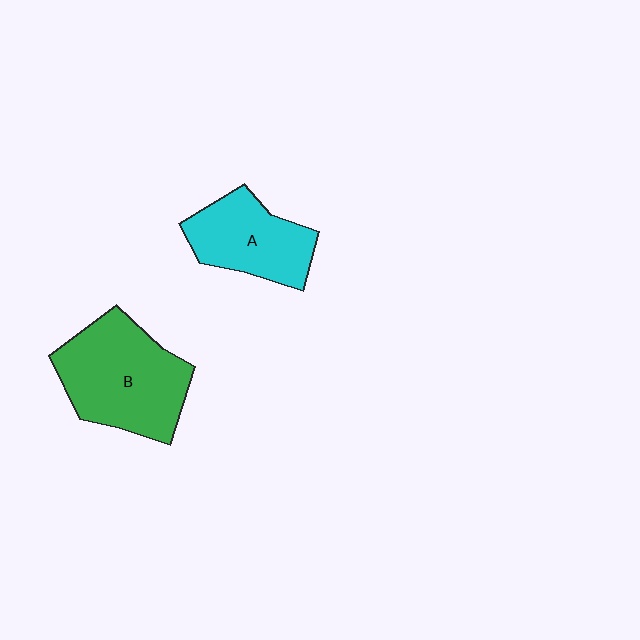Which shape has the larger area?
Shape B (green).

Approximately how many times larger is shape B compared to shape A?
Approximately 1.4 times.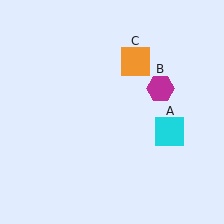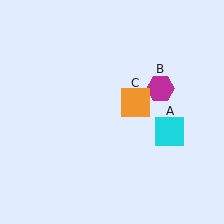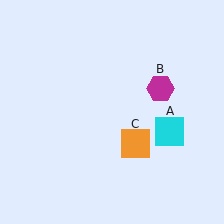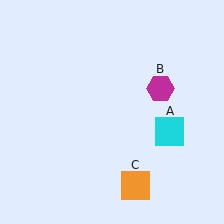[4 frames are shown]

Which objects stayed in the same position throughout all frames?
Cyan square (object A) and magenta hexagon (object B) remained stationary.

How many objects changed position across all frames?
1 object changed position: orange square (object C).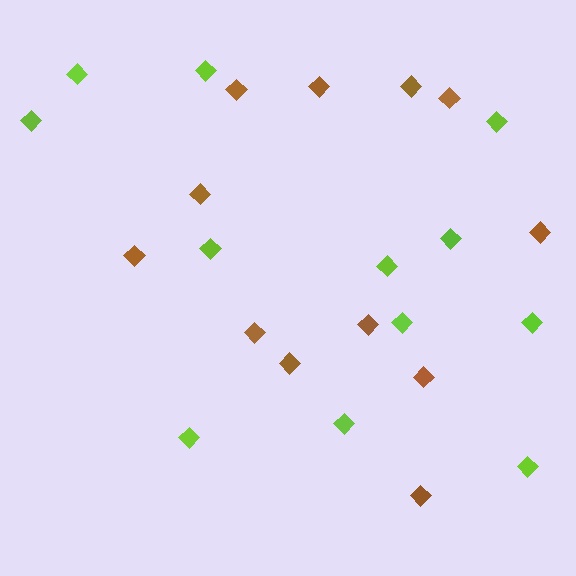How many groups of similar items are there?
There are 2 groups: one group of lime diamonds (12) and one group of brown diamonds (12).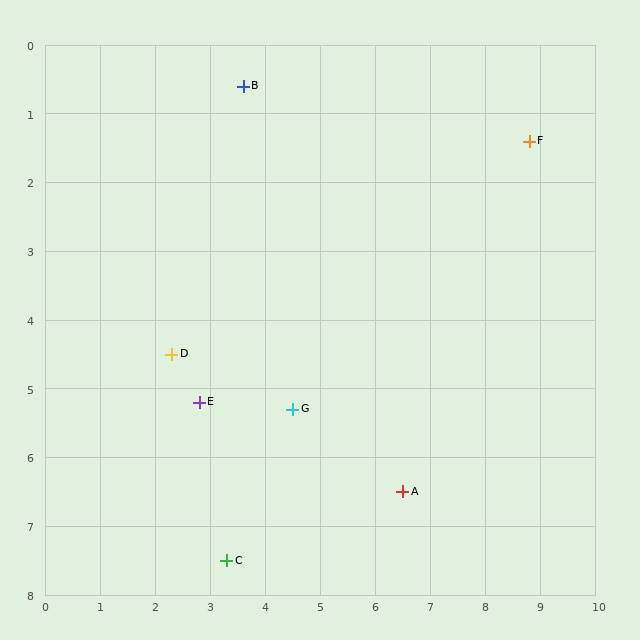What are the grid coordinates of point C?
Point C is at approximately (3.3, 7.5).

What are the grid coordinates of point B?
Point B is at approximately (3.6, 0.6).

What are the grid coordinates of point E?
Point E is at approximately (2.8, 5.2).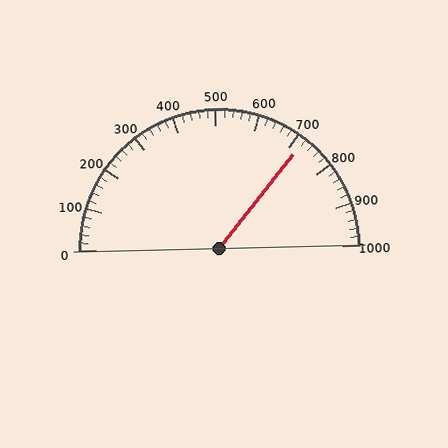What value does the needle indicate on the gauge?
The needle indicates approximately 720.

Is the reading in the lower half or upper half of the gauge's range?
The reading is in the upper half of the range (0 to 1000).